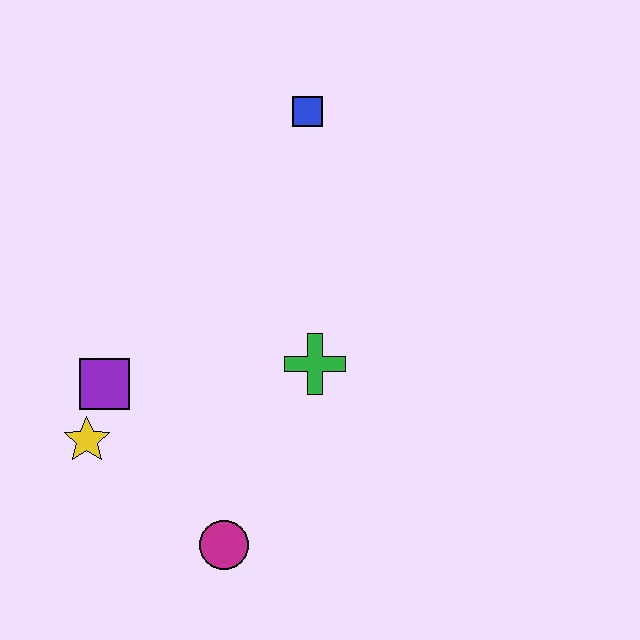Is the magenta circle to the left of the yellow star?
No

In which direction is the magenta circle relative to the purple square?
The magenta circle is below the purple square.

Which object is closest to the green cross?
The magenta circle is closest to the green cross.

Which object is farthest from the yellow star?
The blue square is farthest from the yellow star.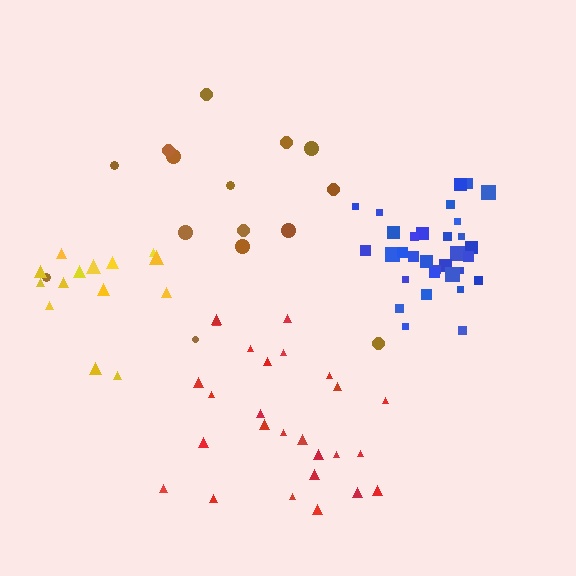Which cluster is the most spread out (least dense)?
Brown.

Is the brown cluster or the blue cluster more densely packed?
Blue.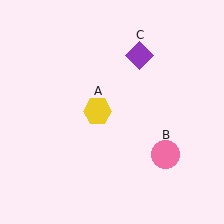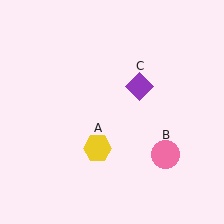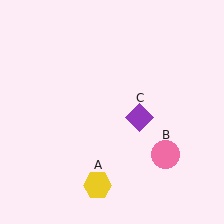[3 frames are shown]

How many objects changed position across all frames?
2 objects changed position: yellow hexagon (object A), purple diamond (object C).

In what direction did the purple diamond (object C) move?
The purple diamond (object C) moved down.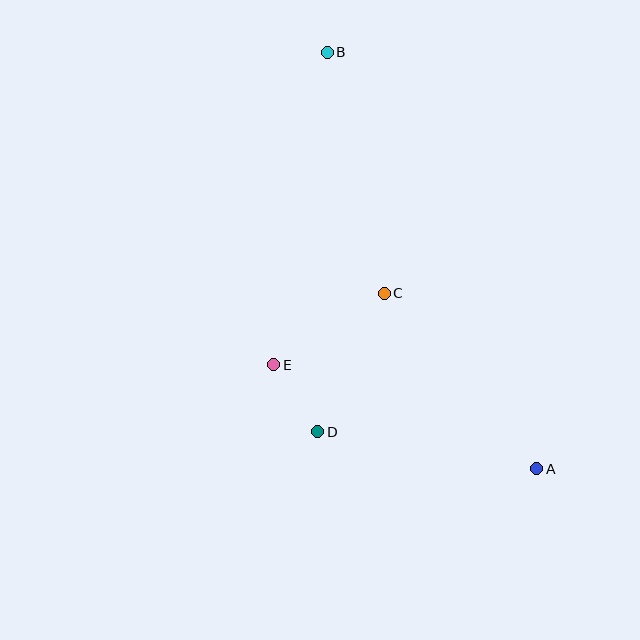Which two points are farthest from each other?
Points A and B are farthest from each other.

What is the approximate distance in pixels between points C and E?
The distance between C and E is approximately 131 pixels.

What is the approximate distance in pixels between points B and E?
The distance between B and E is approximately 317 pixels.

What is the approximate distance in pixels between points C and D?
The distance between C and D is approximately 154 pixels.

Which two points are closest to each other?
Points D and E are closest to each other.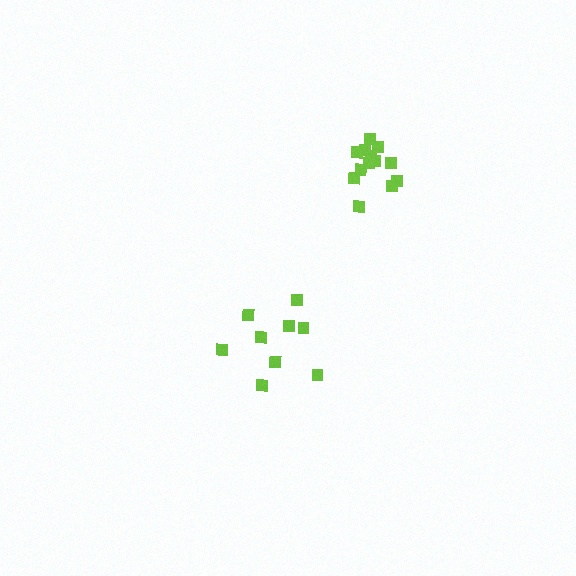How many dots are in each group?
Group 1: 9 dots, Group 2: 13 dots (22 total).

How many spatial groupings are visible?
There are 2 spatial groupings.